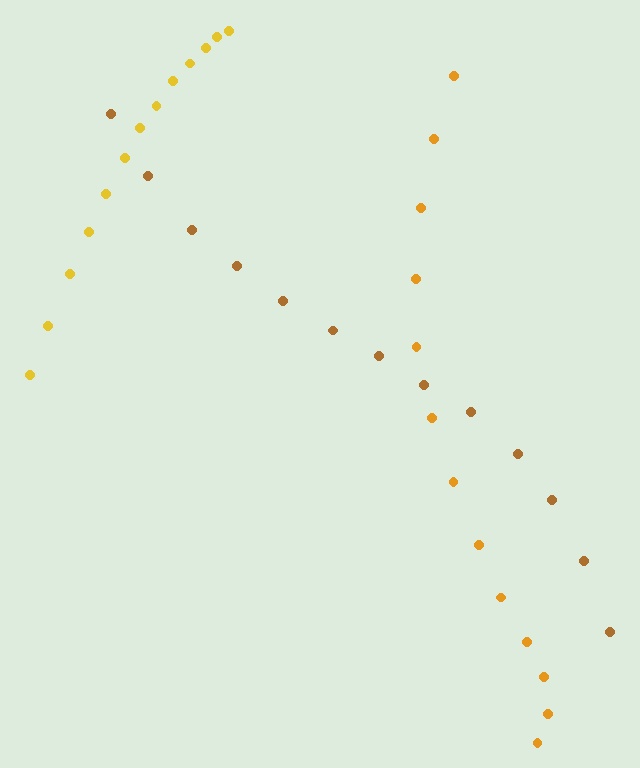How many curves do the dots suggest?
There are 3 distinct paths.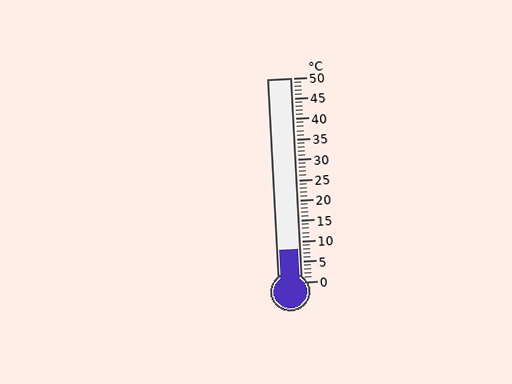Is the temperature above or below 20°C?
The temperature is below 20°C.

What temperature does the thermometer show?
The thermometer shows approximately 8°C.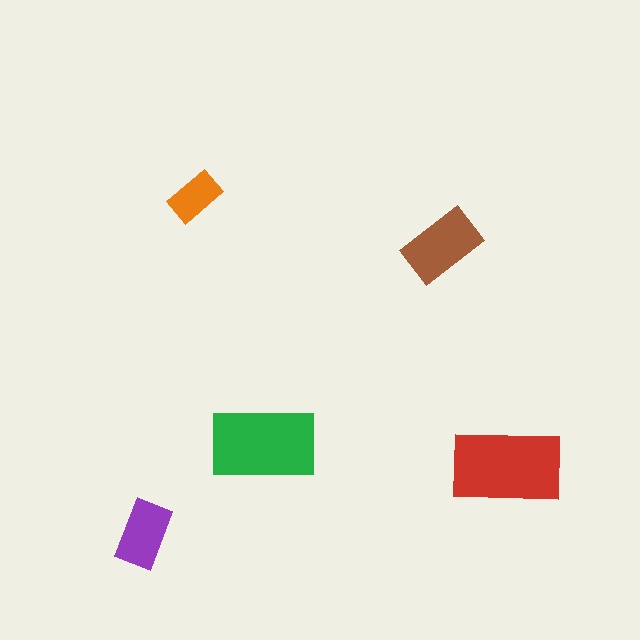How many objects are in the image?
There are 5 objects in the image.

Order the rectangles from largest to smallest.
the red one, the green one, the brown one, the purple one, the orange one.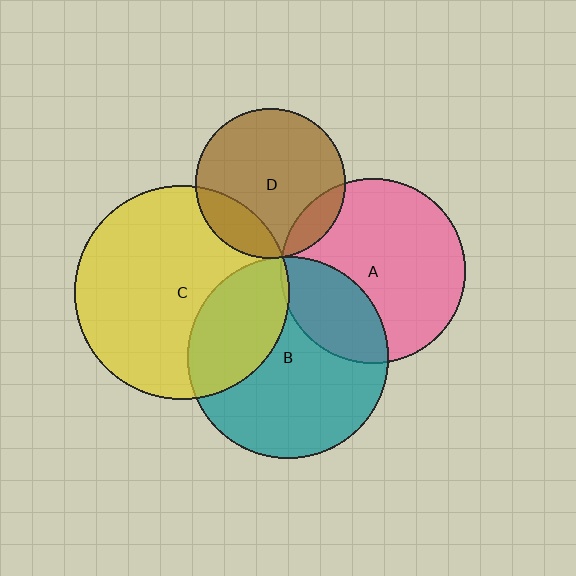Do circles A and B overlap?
Yes.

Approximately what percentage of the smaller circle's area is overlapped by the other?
Approximately 30%.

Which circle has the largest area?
Circle C (yellow).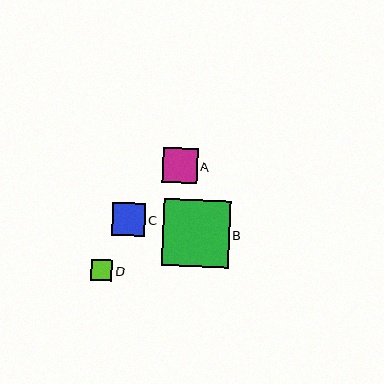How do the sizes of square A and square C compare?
Square A and square C are approximately the same size.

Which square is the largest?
Square B is the largest with a size of approximately 67 pixels.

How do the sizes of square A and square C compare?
Square A and square C are approximately the same size.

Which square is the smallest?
Square D is the smallest with a size of approximately 21 pixels.